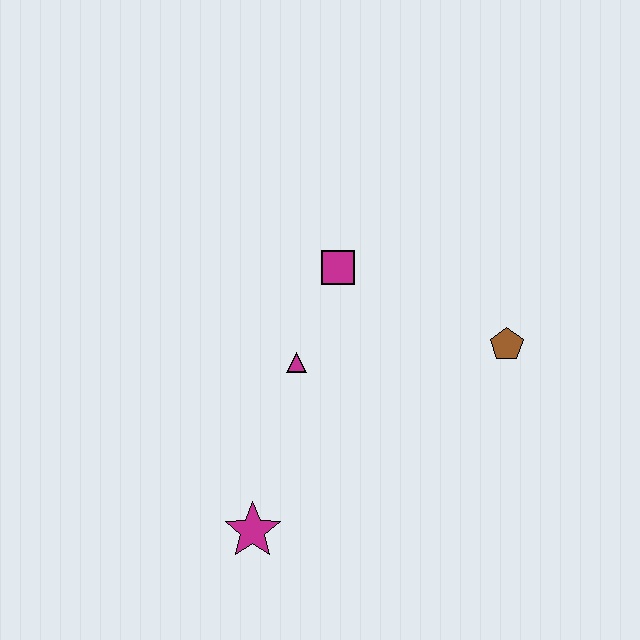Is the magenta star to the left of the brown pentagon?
Yes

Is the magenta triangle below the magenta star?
No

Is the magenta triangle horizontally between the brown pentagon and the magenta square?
No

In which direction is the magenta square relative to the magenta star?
The magenta square is above the magenta star.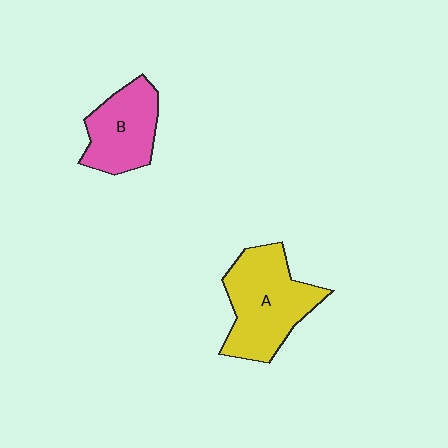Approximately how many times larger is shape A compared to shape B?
Approximately 1.4 times.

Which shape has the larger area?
Shape A (yellow).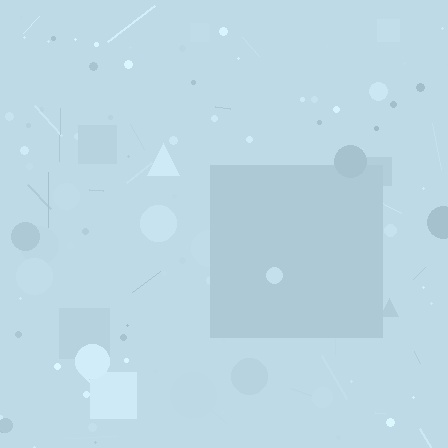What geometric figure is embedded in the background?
A square is embedded in the background.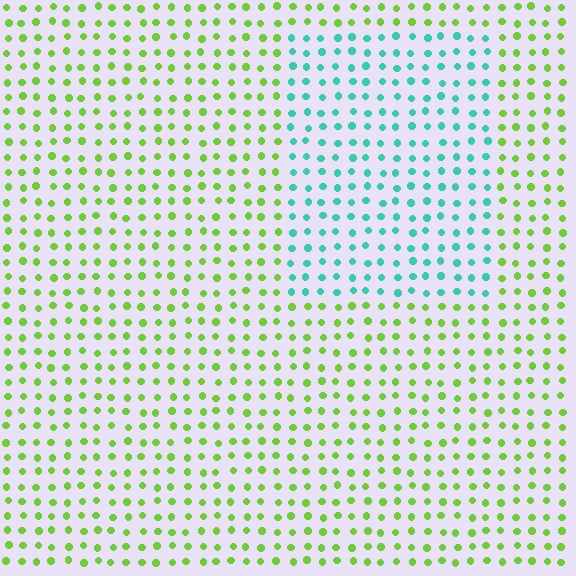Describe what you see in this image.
The image is filled with small lime elements in a uniform arrangement. A rectangle-shaped region is visible where the elements are tinted to a slightly different hue, forming a subtle color boundary.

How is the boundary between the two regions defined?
The boundary is defined purely by a slight shift in hue (about 69 degrees). Spacing, size, and orientation are identical on both sides.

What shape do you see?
I see a rectangle.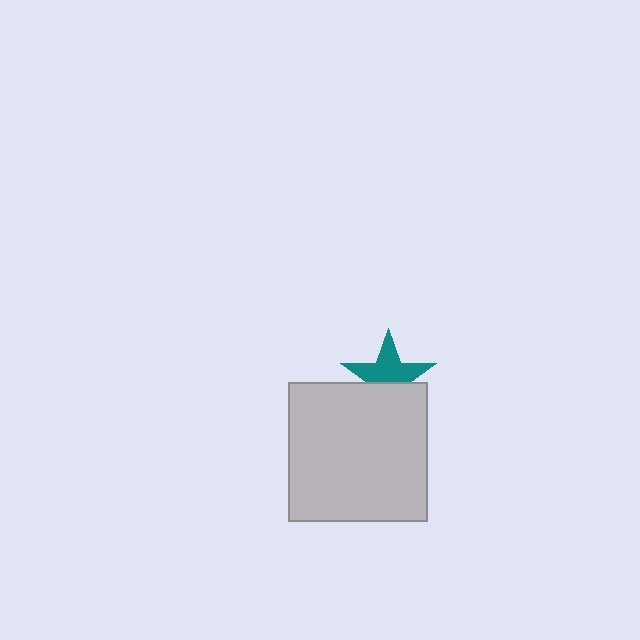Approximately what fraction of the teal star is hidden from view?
Roughly 42% of the teal star is hidden behind the light gray square.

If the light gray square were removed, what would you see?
You would see the complete teal star.